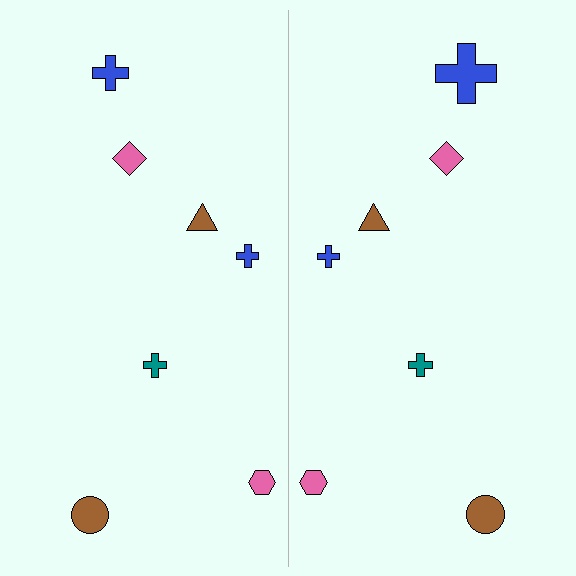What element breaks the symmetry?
The blue cross on the right side has a different size than its mirror counterpart.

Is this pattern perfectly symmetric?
No, the pattern is not perfectly symmetric. The blue cross on the right side has a different size than its mirror counterpart.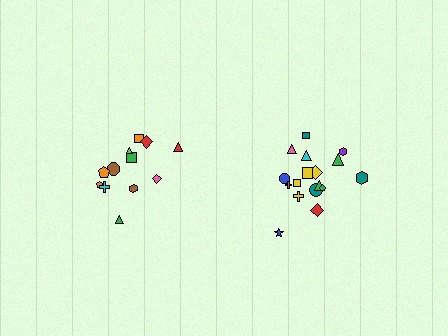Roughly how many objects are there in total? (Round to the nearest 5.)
Roughly 30 objects in total.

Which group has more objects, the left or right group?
The right group.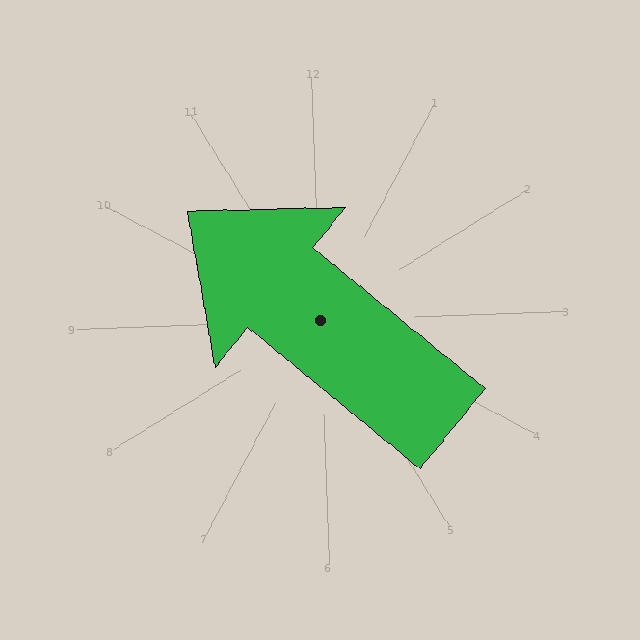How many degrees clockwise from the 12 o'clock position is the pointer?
Approximately 311 degrees.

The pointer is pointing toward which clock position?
Roughly 10 o'clock.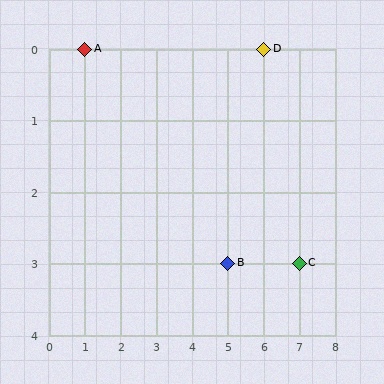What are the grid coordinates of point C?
Point C is at grid coordinates (7, 3).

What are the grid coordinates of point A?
Point A is at grid coordinates (1, 0).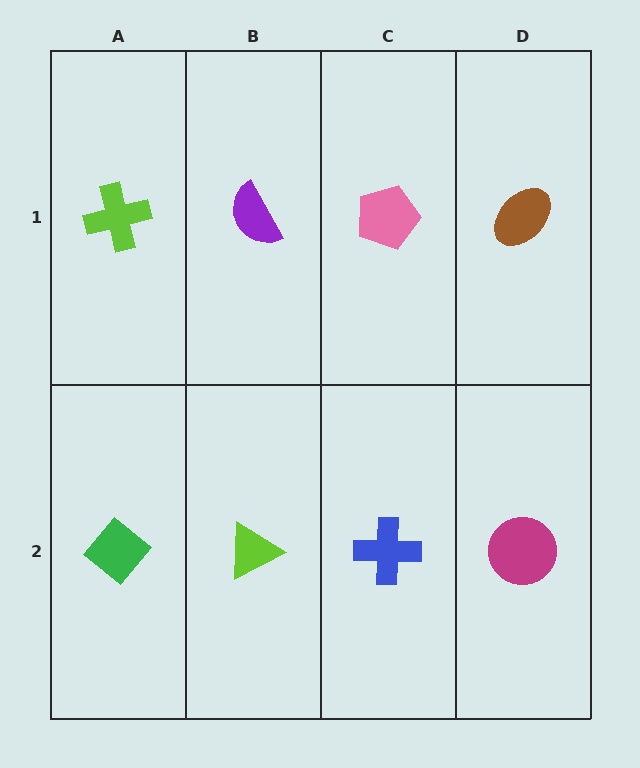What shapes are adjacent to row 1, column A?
A green diamond (row 2, column A), a purple semicircle (row 1, column B).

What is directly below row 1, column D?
A magenta circle.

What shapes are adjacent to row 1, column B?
A lime triangle (row 2, column B), a lime cross (row 1, column A), a pink pentagon (row 1, column C).